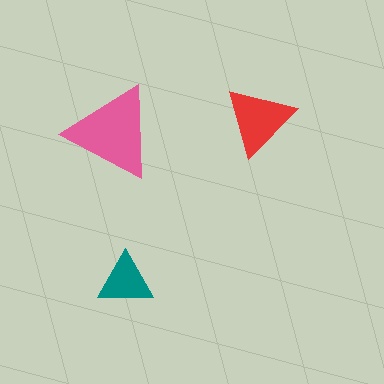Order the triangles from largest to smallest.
the pink one, the red one, the teal one.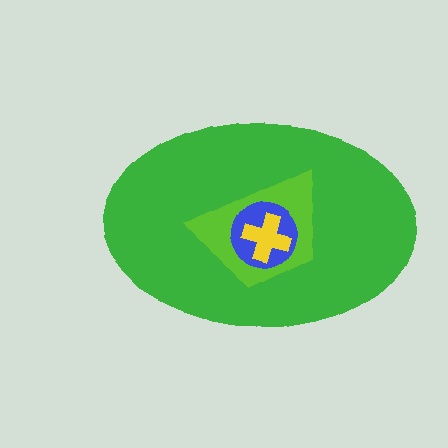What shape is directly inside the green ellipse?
The lime trapezoid.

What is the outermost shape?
The green ellipse.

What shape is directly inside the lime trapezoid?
The blue circle.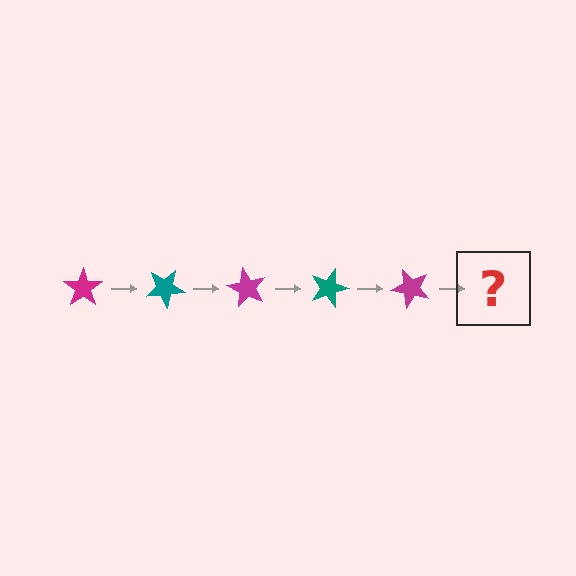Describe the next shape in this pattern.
It should be a teal star, rotated 150 degrees from the start.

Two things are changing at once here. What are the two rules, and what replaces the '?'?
The two rules are that it rotates 30 degrees each step and the color cycles through magenta and teal. The '?' should be a teal star, rotated 150 degrees from the start.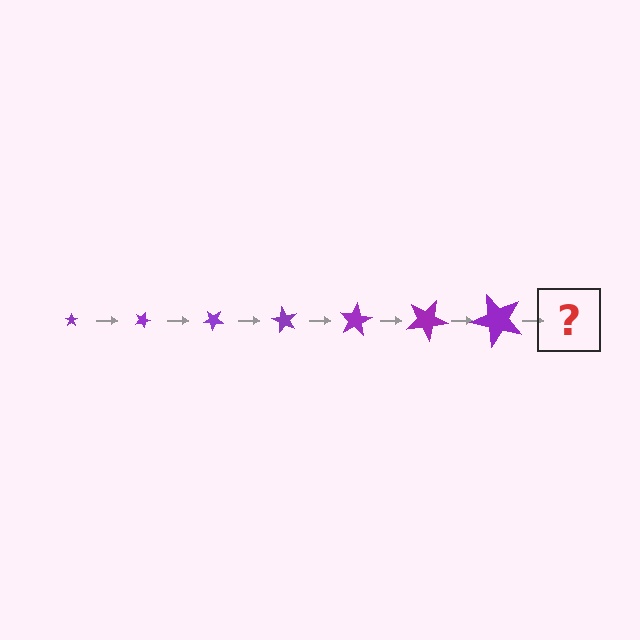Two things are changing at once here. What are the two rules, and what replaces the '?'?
The two rules are that the star grows larger each step and it rotates 20 degrees each step. The '?' should be a star, larger than the previous one and rotated 140 degrees from the start.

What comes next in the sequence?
The next element should be a star, larger than the previous one and rotated 140 degrees from the start.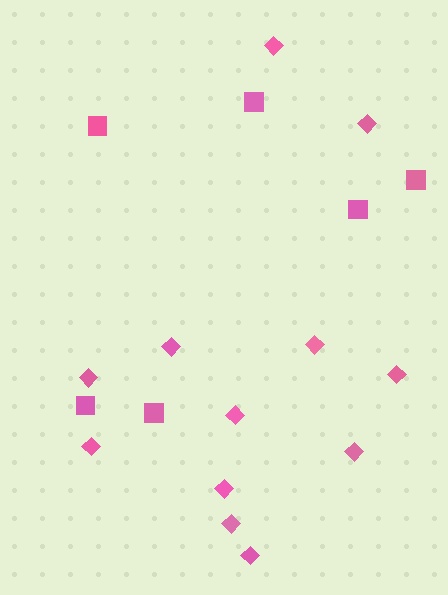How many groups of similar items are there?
There are 2 groups: one group of squares (6) and one group of diamonds (12).